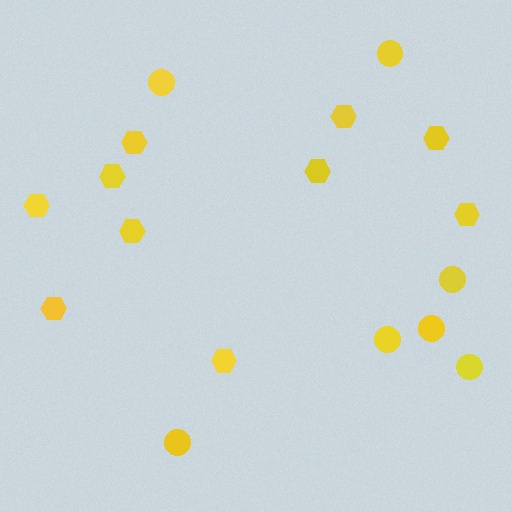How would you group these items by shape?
There are 2 groups: one group of circles (7) and one group of hexagons (10).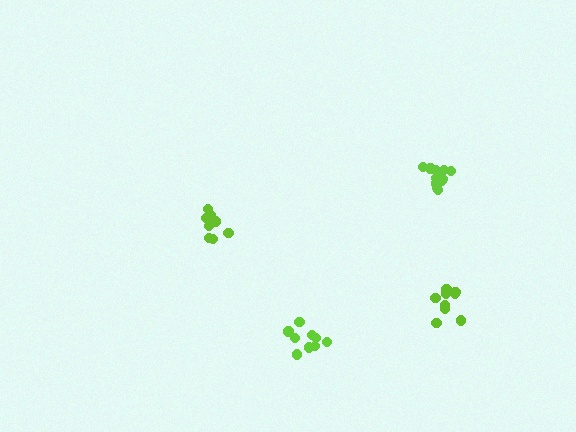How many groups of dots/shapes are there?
There are 4 groups.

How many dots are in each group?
Group 1: 12 dots, Group 2: 9 dots, Group 3: 9 dots, Group 4: 10 dots (40 total).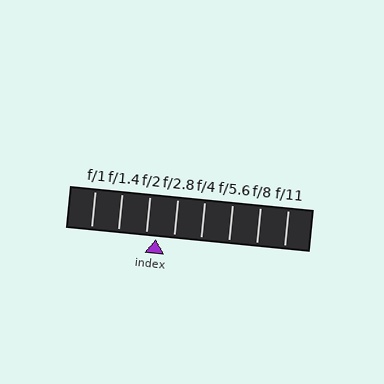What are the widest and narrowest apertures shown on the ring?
The widest aperture shown is f/1 and the narrowest is f/11.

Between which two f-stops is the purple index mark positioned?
The index mark is between f/2 and f/2.8.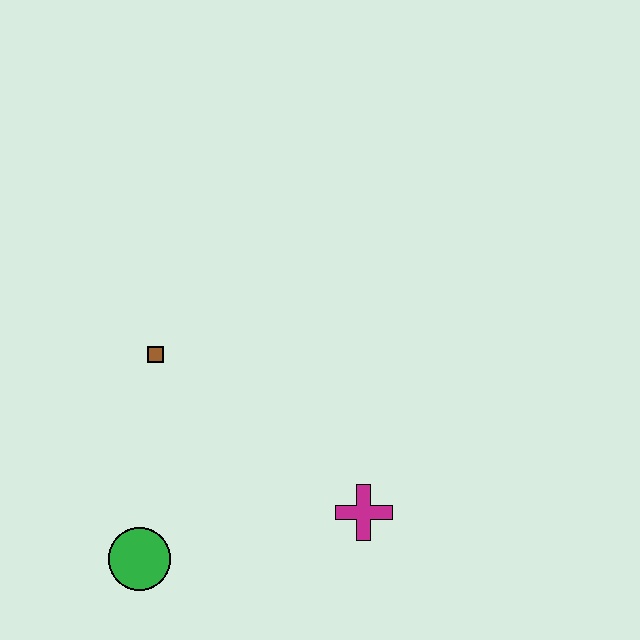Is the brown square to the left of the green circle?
No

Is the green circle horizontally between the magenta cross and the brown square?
No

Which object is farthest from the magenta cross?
The brown square is farthest from the magenta cross.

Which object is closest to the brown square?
The green circle is closest to the brown square.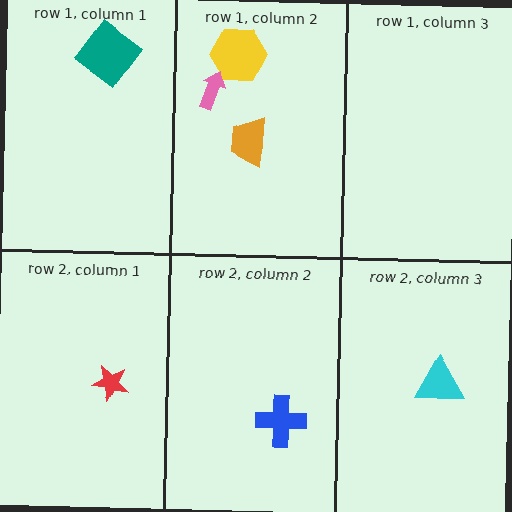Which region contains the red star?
The row 2, column 1 region.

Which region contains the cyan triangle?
The row 2, column 3 region.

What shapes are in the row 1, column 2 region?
The yellow hexagon, the orange trapezoid, the pink arrow.